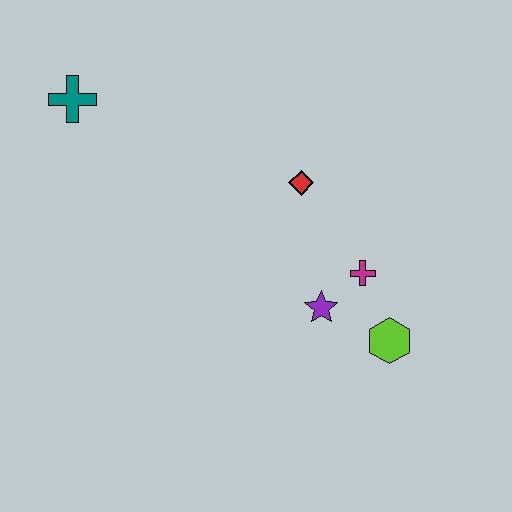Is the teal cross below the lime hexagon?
No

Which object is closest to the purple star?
The magenta cross is closest to the purple star.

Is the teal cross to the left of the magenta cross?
Yes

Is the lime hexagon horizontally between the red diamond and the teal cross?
No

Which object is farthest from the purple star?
The teal cross is farthest from the purple star.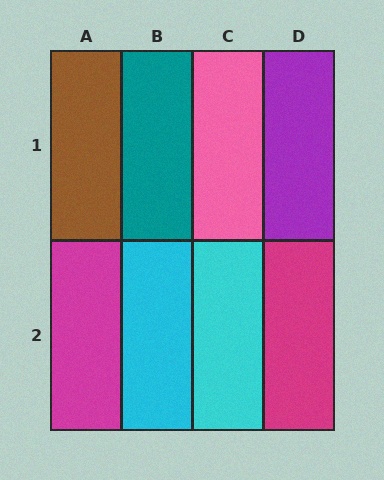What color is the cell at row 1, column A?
Brown.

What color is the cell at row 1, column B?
Teal.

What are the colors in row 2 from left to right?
Magenta, cyan, cyan, magenta.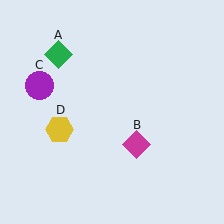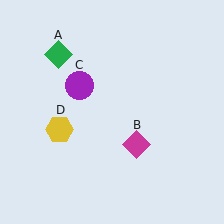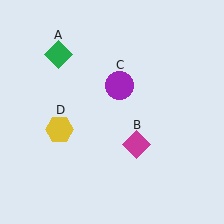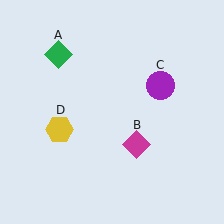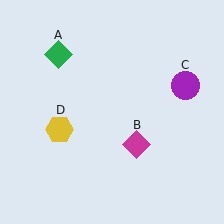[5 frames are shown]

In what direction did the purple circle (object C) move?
The purple circle (object C) moved right.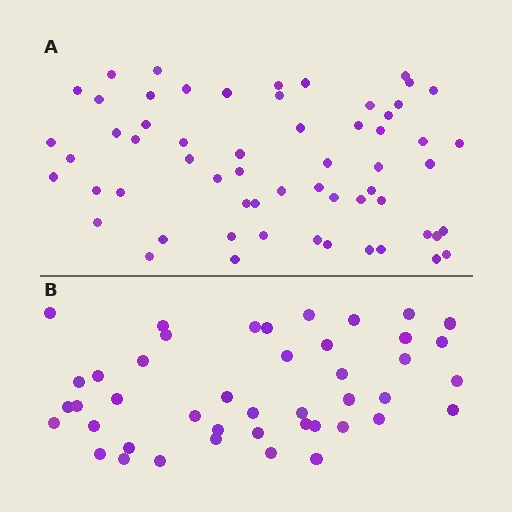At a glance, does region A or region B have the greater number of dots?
Region A (the top region) has more dots.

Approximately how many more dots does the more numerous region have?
Region A has approximately 15 more dots than region B.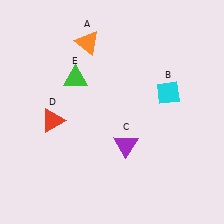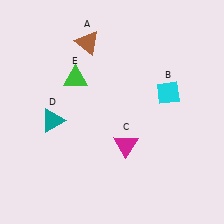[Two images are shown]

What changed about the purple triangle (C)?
In Image 1, C is purple. In Image 2, it changed to magenta.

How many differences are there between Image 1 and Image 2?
There are 3 differences between the two images.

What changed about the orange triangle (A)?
In Image 1, A is orange. In Image 2, it changed to brown.